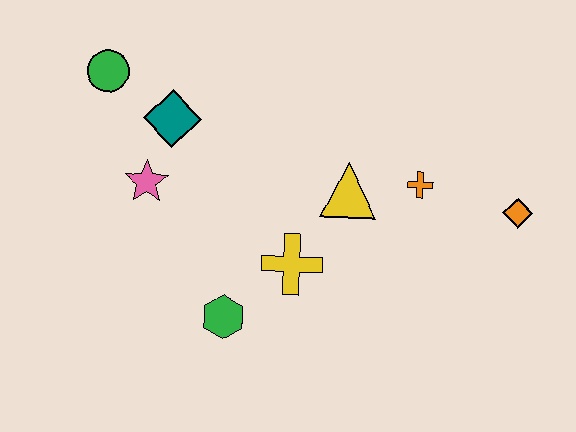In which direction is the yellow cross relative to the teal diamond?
The yellow cross is below the teal diamond.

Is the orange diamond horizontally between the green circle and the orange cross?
No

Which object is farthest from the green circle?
The orange diamond is farthest from the green circle.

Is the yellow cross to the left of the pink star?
No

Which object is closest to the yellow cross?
The green hexagon is closest to the yellow cross.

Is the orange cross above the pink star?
Yes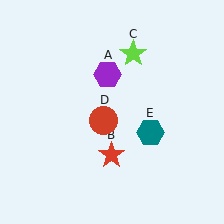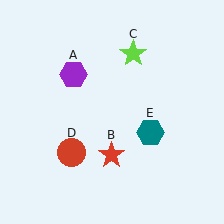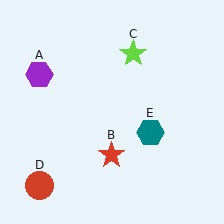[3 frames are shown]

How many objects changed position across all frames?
2 objects changed position: purple hexagon (object A), red circle (object D).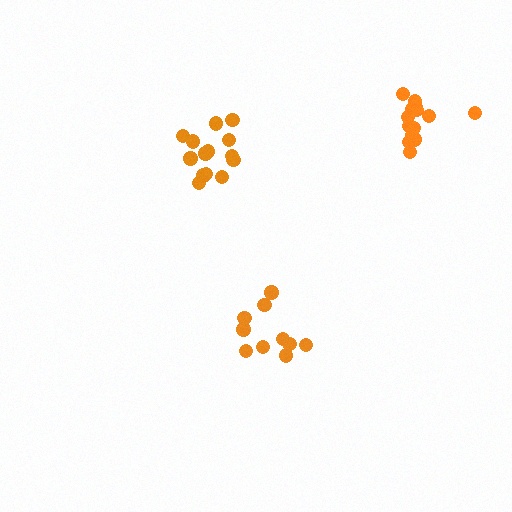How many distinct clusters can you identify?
There are 3 distinct clusters.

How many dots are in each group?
Group 1: 10 dots, Group 2: 14 dots, Group 3: 14 dots (38 total).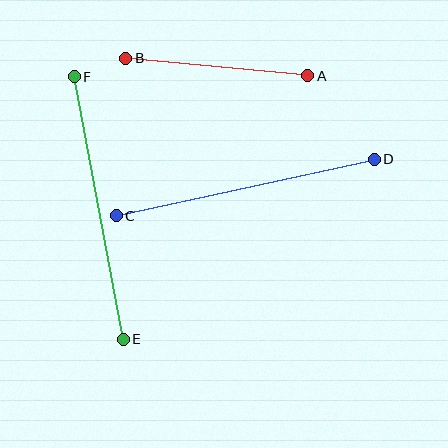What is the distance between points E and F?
The distance is approximately 267 pixels.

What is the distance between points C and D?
The distance is approximately 264 pixels.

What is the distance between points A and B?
The distance is approximately 183 pixels.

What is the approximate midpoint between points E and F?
The midpoint is at approximately (99, 208) pixels.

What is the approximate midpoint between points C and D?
The midpoint is at approximately (245, 187) pixels.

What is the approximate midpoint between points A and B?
The midpoint is at approximately (217, 67) pixels.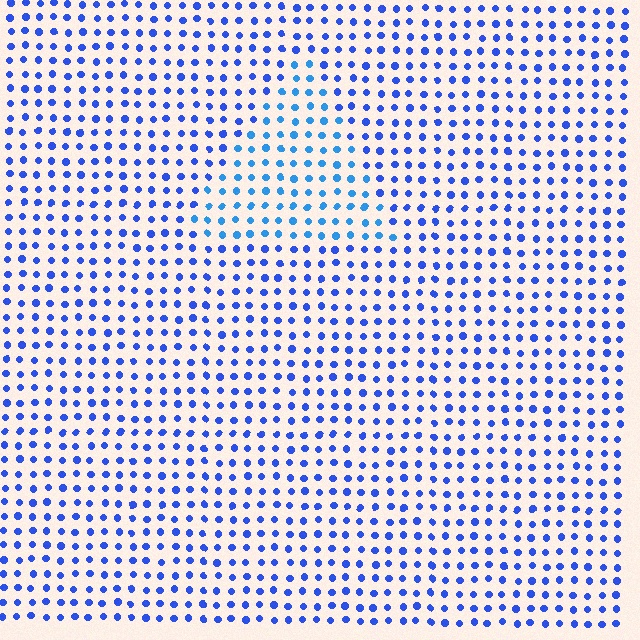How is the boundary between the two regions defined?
The boundary is defined purely by a slight shift in hue (about 23 degrees). Spacing, size, and orientation are identical on both sides.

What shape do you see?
I see a triangle.